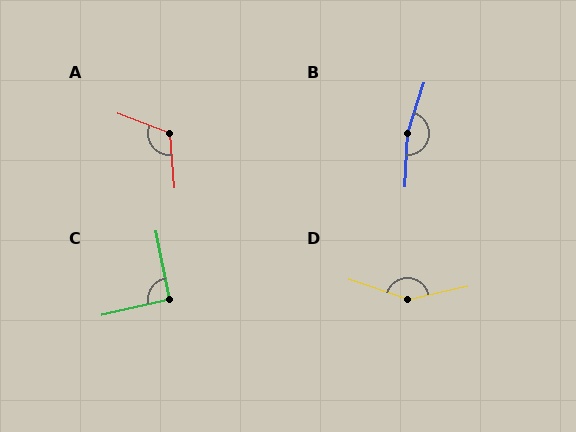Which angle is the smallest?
C, at approximately 92 degrees.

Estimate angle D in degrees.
Approximately 149 degrees.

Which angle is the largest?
B, at approximately 165 degrees.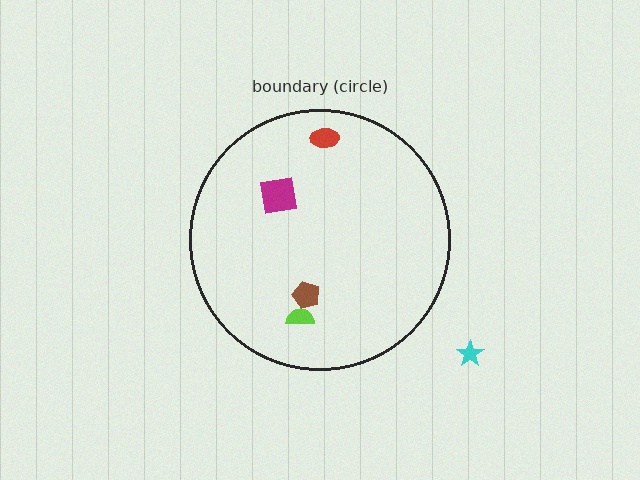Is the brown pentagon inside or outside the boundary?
Inside.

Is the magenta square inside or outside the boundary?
Inside.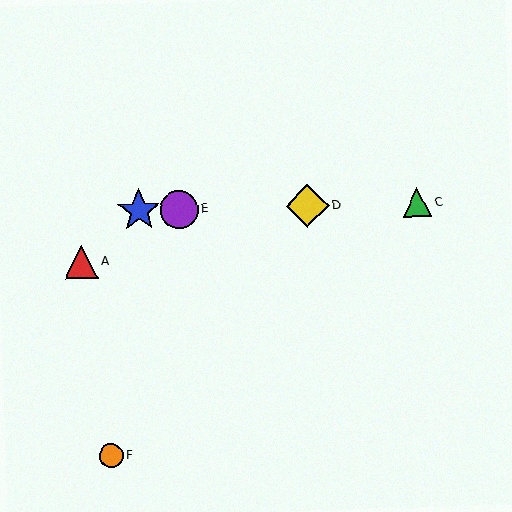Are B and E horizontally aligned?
Yes, both are at y≈211.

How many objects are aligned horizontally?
4 objects (B, C, D, E) are aligned horizontally.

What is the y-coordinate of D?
Object D is at y≈206.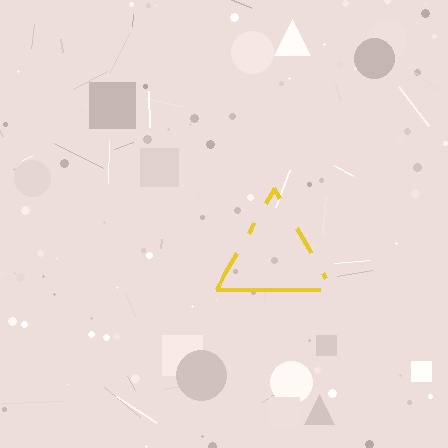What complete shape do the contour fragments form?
The contour fragments form a triangle.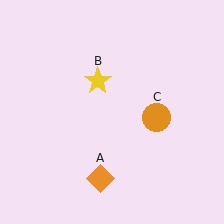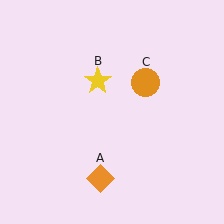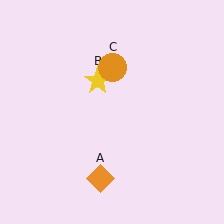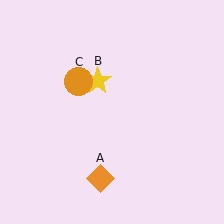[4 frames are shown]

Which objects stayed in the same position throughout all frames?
Orange diamond (object A) and yellow star (object B) remained stationary.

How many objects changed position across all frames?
1 object changed position: orange circle (object C).